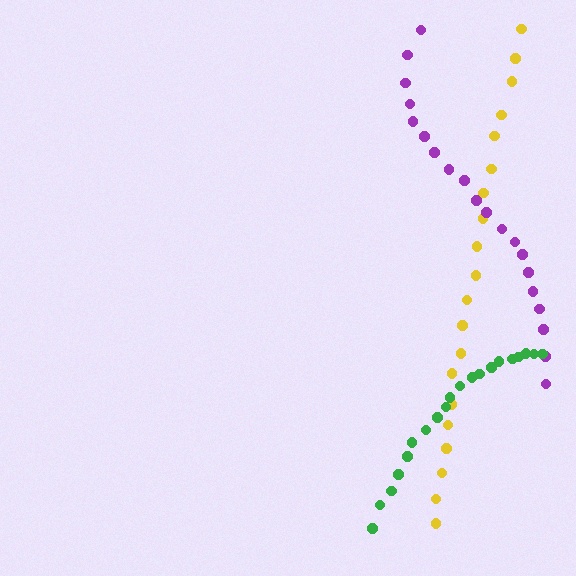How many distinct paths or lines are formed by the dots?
There are 3 distinct paths.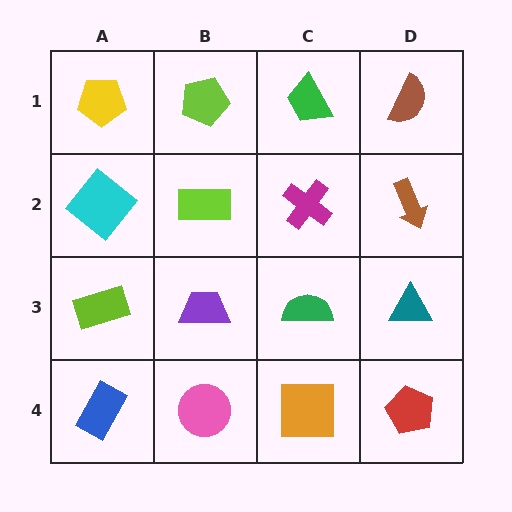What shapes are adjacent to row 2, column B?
A lime pentagon (row 1, column B), a purple trapezoid (row 3, column B), a cyan diamond (row 2, column A), a magenta cross (row 2, column C).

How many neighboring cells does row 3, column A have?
3.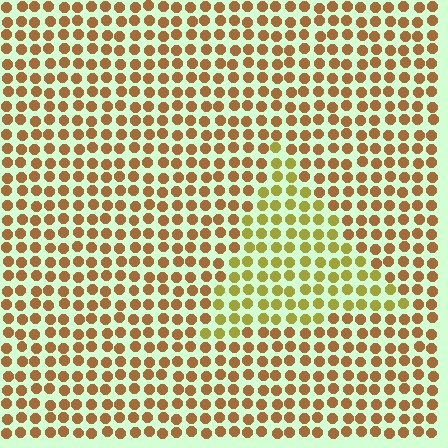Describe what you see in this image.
The image is filled with small brown elements in a uniform arrangement. A triangle-shaped region is visible where the elements are tinted to a slightly different hue, forming a subtle color boundary.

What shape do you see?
I see a triangle.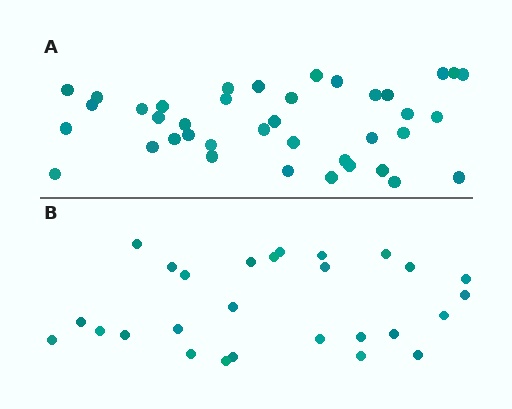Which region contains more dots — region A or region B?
Region A (the top region) has more dots.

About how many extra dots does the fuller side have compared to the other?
Region A has roughly 12 or so more dots than region B.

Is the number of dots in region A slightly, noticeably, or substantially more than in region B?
Region A has noticeably more, but not dramatically so. The ratio is roughly 1.4 to 1.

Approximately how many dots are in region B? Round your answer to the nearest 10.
About 30 dots. (The exact count is 27, which rounds to 30.)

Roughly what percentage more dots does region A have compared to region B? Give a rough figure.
About 45% more.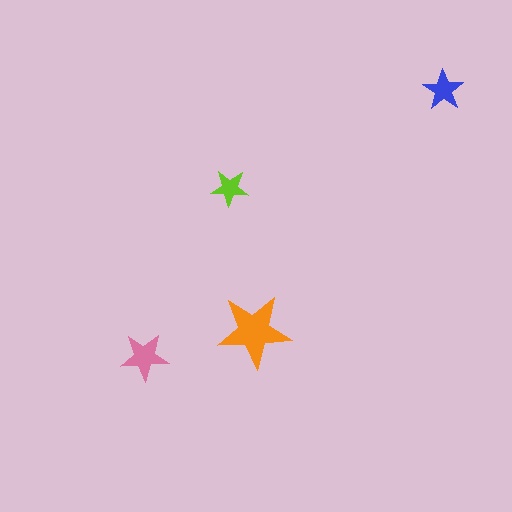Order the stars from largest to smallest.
the orange one, the pink one, the blue one, the lime one.